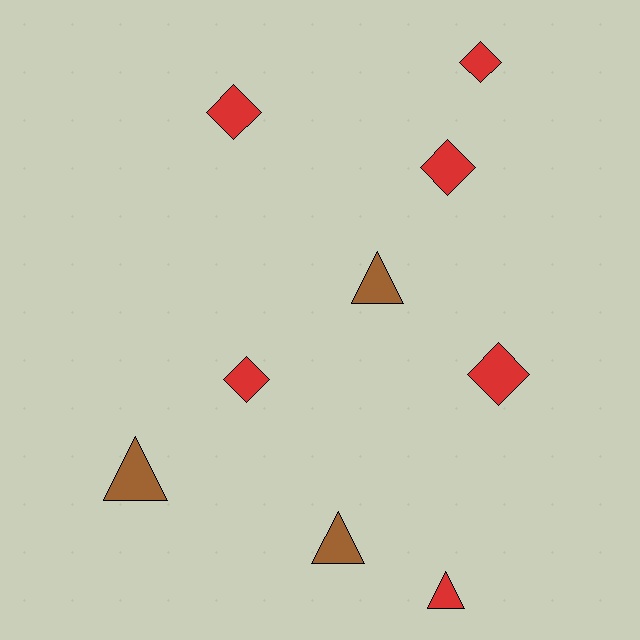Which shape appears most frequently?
Diamond, with 5 objects.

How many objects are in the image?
There are 9 objects.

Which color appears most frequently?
Red, with 6 objects.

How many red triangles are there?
There is 1 red triangle.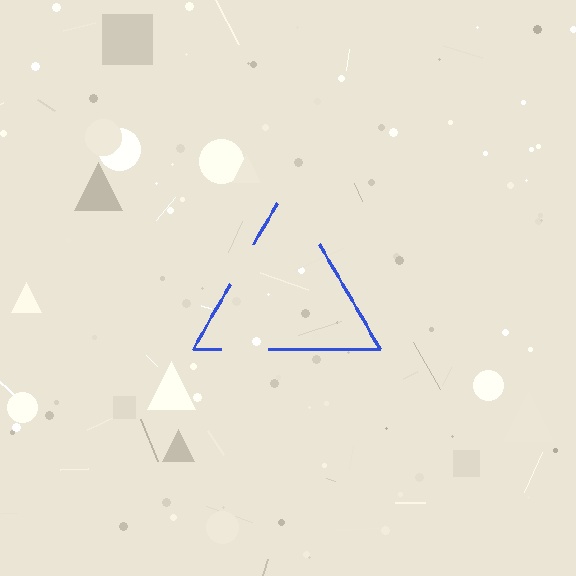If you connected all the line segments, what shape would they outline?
They would outline a triangle.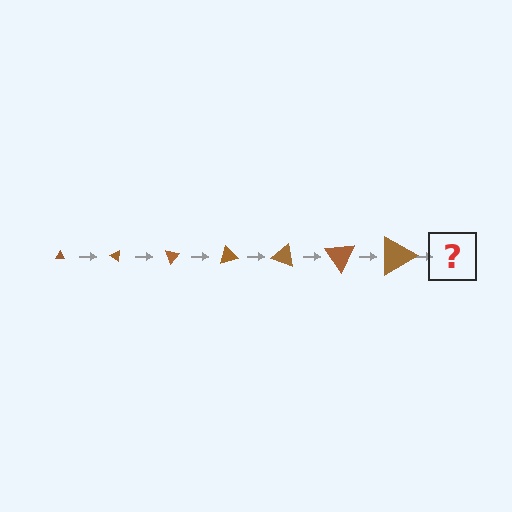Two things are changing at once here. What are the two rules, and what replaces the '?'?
The two rules are that the triangle grows larger each step and it rotates 35 degrees each step. The '?' should be a triangle, larger than the previous one and rotated 245 degrees from the start.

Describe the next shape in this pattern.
It should be a triangle, larger than the previous one and rotated 245 degrees from the start.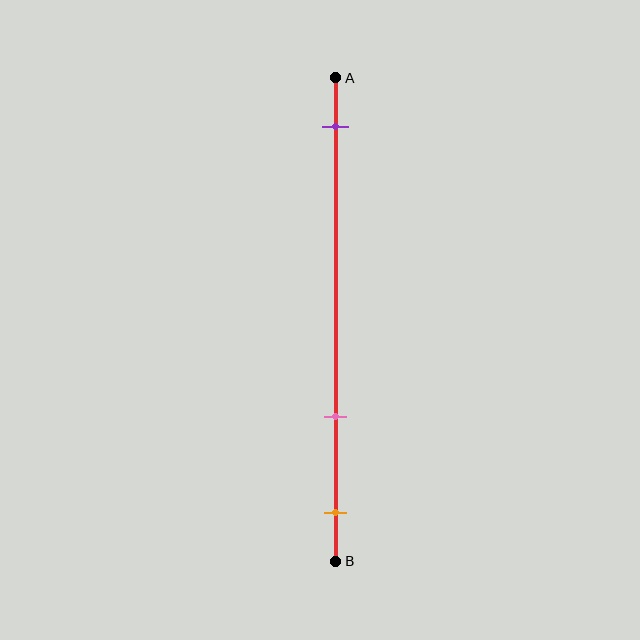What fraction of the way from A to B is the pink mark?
The pink mark is approximately 70% (0.7) of the way from A to B.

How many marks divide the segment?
There are 3 marks dividing the segment.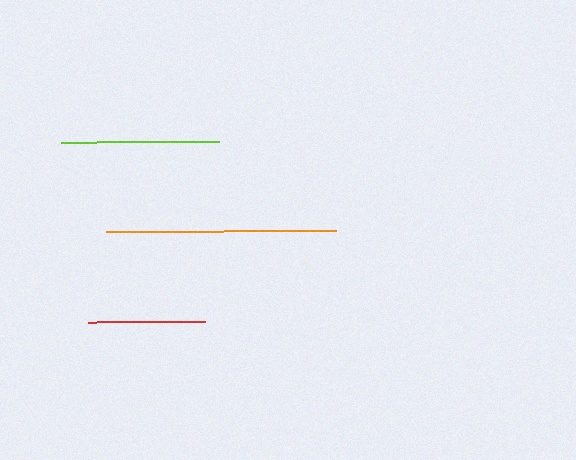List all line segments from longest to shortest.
From longest to shortest: orange, lime, red.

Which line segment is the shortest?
The red line is the shortest at approximately 117 pixels.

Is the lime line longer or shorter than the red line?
The lime line is longer than the red line.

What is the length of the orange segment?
The orange segment is approximately 230 pixels long.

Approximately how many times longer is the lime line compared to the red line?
The lime line is approximately 1.4 times the length of the red line.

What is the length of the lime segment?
The lime segment is approximately 158 pixels long.